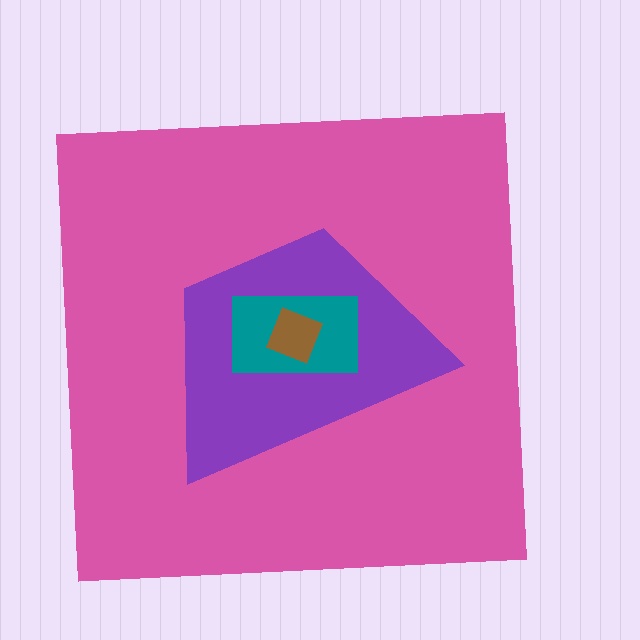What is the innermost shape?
The brown diamond.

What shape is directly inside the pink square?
The purple trapezoid.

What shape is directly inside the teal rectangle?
The brown diamond.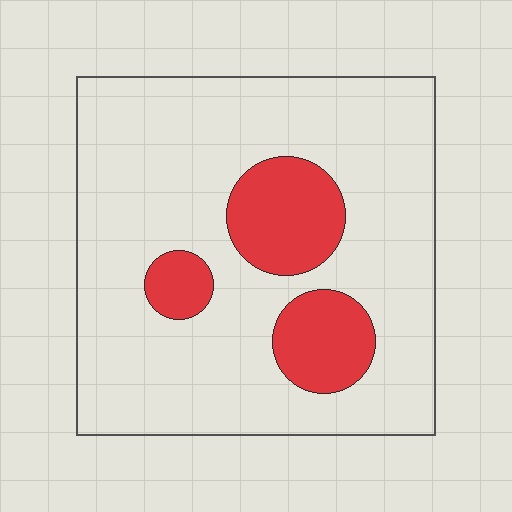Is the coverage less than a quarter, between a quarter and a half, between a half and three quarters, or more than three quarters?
Less than a quarter.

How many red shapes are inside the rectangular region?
3.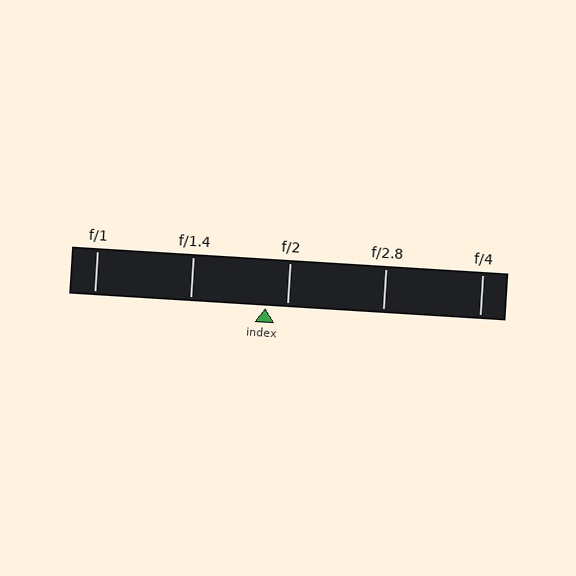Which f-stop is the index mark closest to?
The index mark is closest to f/2.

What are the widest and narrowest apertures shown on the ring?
The widest aperture shown is f/1 and the narrowest is f/4.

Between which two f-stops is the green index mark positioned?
The index mark is between f/1.4 and f/2.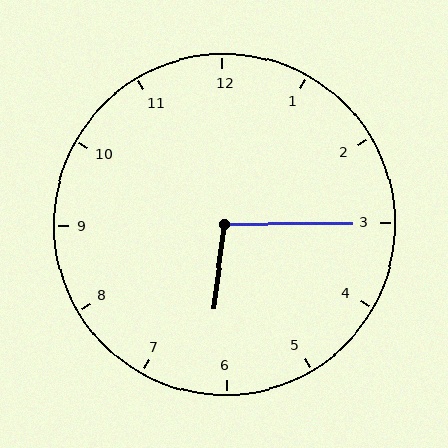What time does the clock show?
6:15.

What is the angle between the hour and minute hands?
Approximately 98 degrees.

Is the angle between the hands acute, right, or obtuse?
It is obtuse.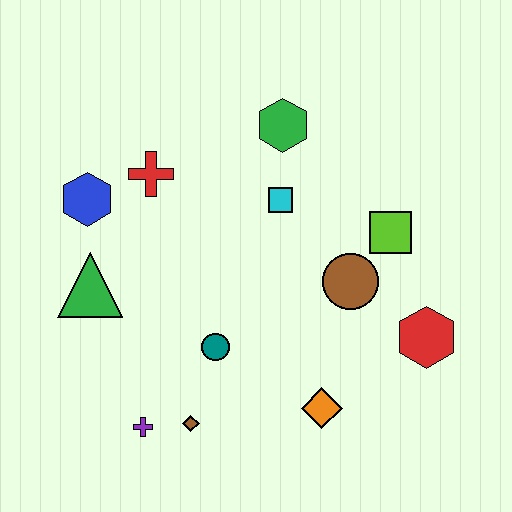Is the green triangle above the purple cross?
Yes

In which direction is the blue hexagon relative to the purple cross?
The blue hexagon is above the purple cross.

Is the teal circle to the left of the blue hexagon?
No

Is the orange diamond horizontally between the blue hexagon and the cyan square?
No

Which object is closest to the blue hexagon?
The red cross is closest to the blue hexagon.